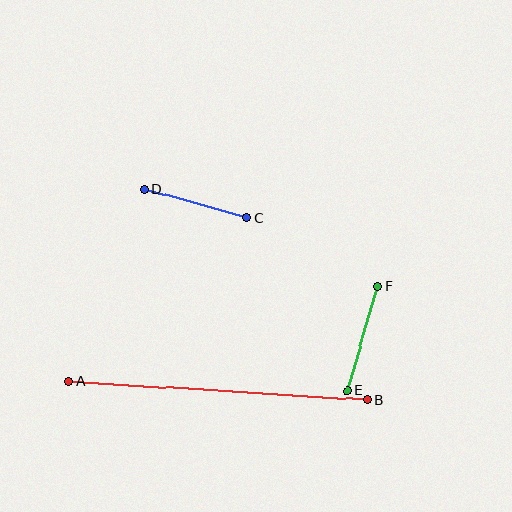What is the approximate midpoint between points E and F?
The midpoint is at approximately (362, 339) pixels.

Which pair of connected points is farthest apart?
Points A and B are farthest apart.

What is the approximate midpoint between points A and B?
The midpoint is at approximately (218, 391) pixels.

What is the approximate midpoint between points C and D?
The midpoint is at approximately (195, 203) pixels.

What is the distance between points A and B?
The distance is approximately 299 pixels.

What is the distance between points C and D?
The distance is approximately 107 pixels.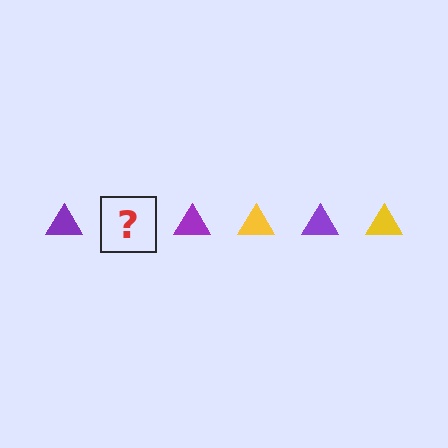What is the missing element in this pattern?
The missing element is a yellow triangle.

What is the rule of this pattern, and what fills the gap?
The rule is that the pattern cycles through purple, yellow triangles. The gap should be filled with a yellow triangle.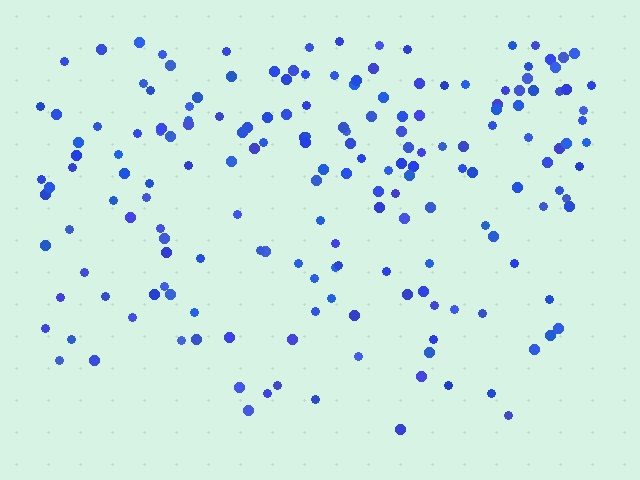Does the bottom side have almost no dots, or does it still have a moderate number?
Still a moderate number, just noticeably fewer than the top.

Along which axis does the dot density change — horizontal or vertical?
Vertical.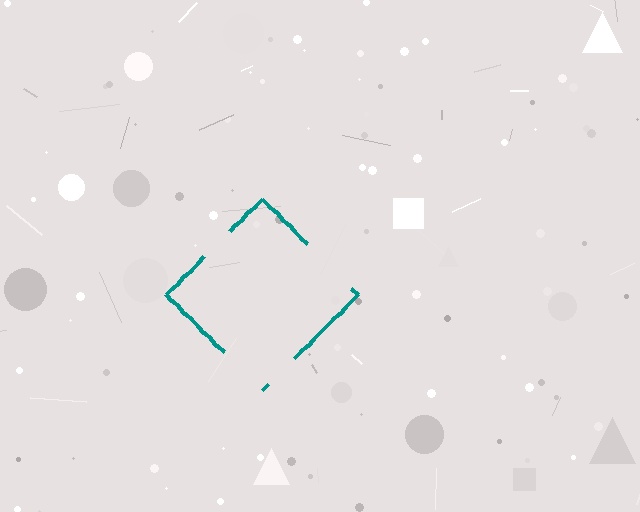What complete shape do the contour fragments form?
The contour fragments form a diamond.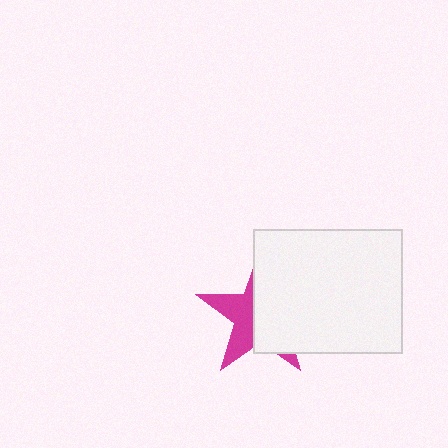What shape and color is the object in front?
The object in front is a white rectangle.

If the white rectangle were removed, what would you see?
You would see the complete magenta star.